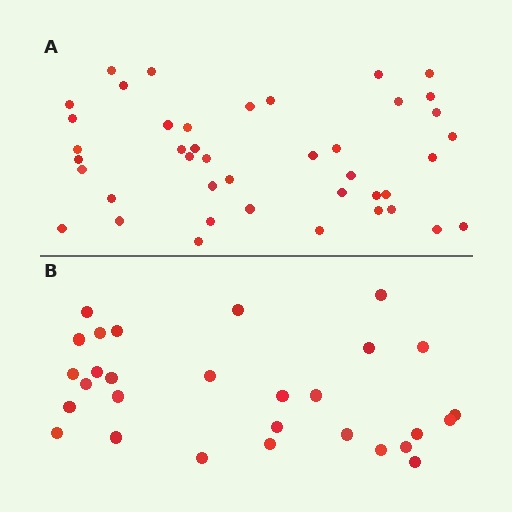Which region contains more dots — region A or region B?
Region A (the top region) has more dots.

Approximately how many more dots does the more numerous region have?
Region A has approximately 15 more dots than region B.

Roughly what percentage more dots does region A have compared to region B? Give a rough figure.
About 45% more.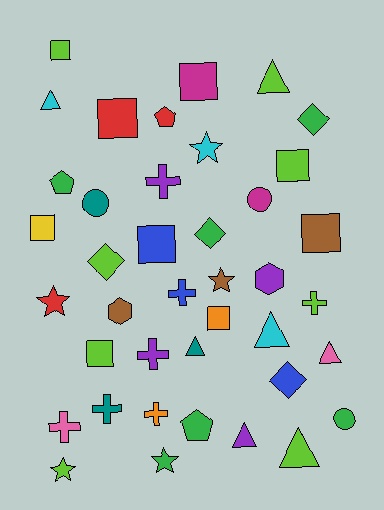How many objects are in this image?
There are 40 objects.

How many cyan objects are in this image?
There are 3 cyan objects.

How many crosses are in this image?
There are 7 crosses.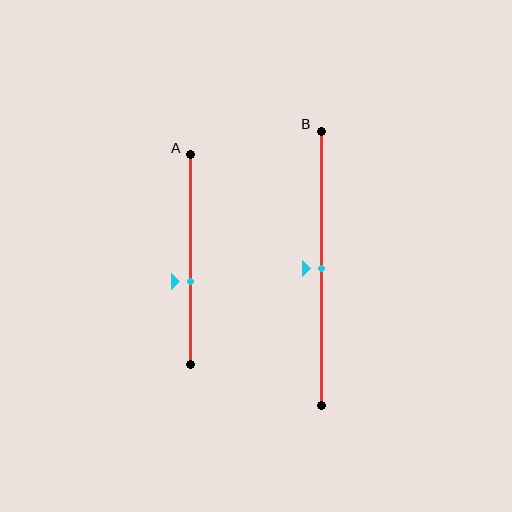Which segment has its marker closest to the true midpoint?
Segment B has its marker closest to the true midpoint.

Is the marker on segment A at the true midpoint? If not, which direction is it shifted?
No, the marker on segment A is shifted downward by about 10% of the segment length.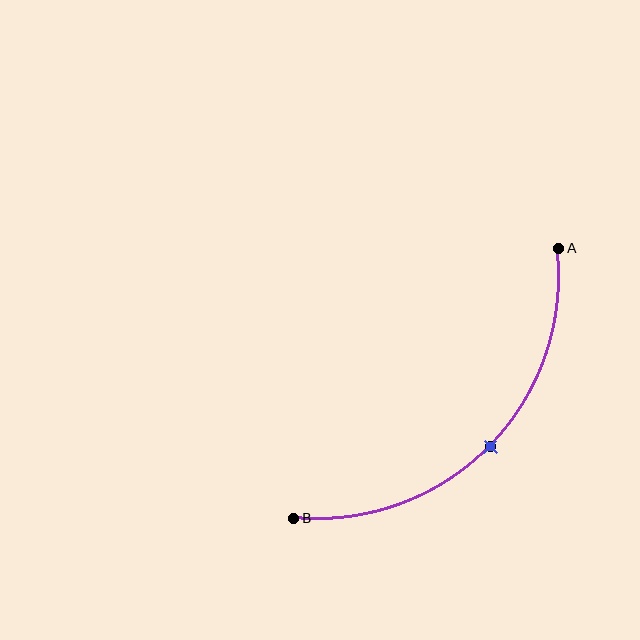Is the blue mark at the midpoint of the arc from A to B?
Yes. The blue mark lies on the arc at equal arc-length from both A and B — it is the arc midpoint.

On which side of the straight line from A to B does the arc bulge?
The arc bulges below and to the right of the straight line connecting A and B.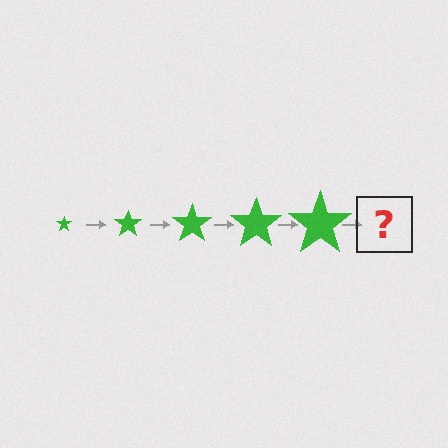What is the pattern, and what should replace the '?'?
The pattern is that the star gets progressively larger each step. The '?' should be a green star, larger than the previous one.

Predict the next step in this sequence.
The next step is a green star, larger than the previous one.